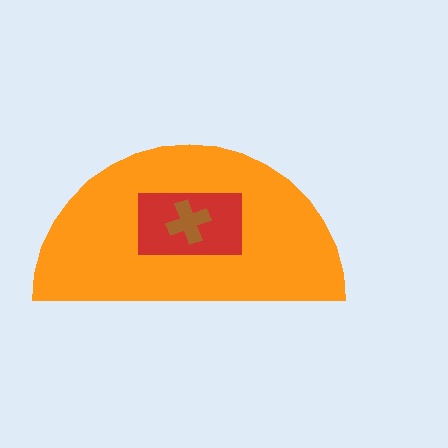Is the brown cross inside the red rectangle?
Yes.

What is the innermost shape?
The brown cross.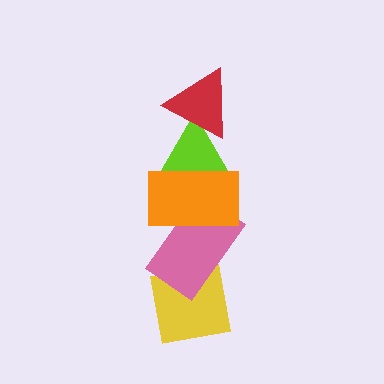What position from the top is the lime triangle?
The lime triangle is 2nd from the top.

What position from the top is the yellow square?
The yellow square is 5th from the top.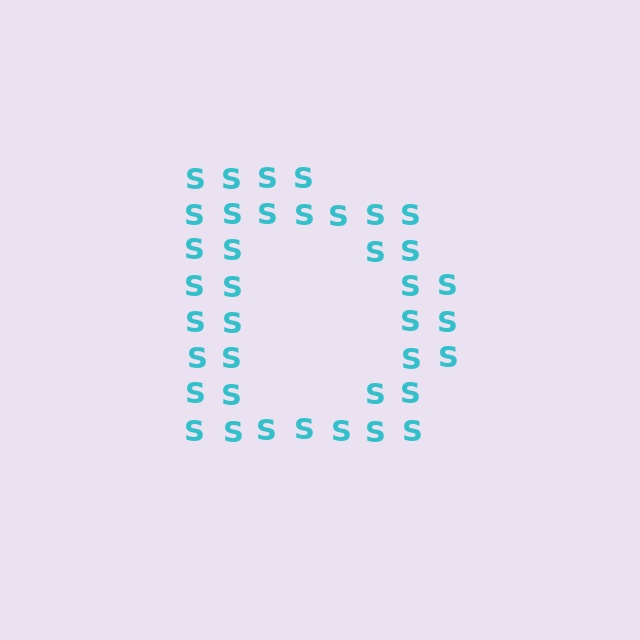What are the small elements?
The small elements are letter S's.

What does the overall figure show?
The overall figure shows the letter D.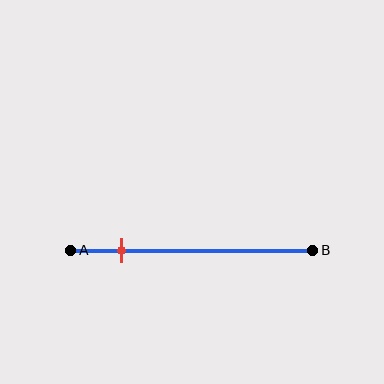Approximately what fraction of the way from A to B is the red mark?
The red mark is approximately 20% of the way from A to B.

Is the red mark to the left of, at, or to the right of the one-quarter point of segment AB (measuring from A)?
The red mark is to the left of the one-quarter point of segment AB.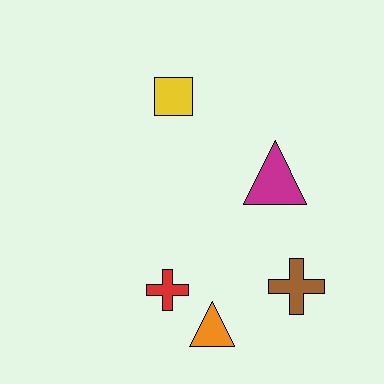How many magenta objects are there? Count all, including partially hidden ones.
There is 1 magenta object.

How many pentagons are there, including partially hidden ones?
There are no pentagons.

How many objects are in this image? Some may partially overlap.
There are 5 objects.